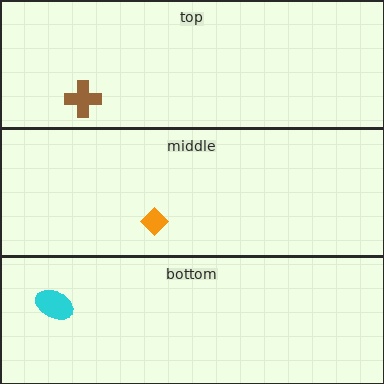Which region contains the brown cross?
The top region.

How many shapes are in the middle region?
1.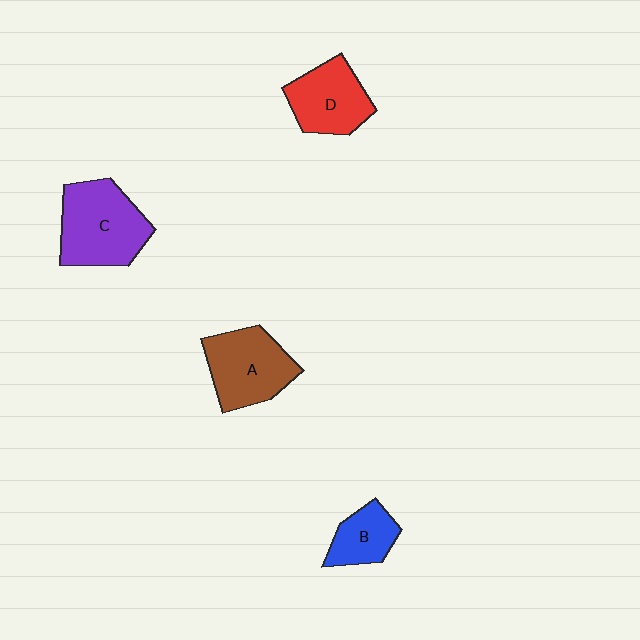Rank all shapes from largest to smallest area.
From largest to smallest: C (purple), A (brown), D (red), B (blue).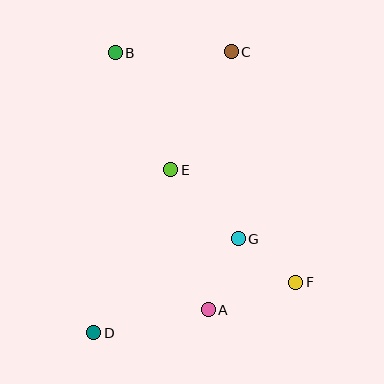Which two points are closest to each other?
Points F and G are closest to each other.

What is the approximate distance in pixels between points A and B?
The distance between A and B is approximately 273 pixels.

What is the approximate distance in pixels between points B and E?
The distance between B and E is approximately 130 pixels.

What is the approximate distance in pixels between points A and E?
The distance between A and E is approximately 145 pixels.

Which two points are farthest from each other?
Points C and D are farthest from each other.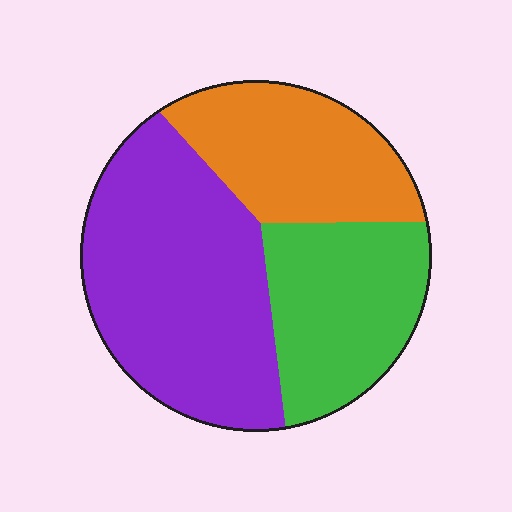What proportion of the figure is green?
Green covers about 25% of the figure.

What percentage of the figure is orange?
Orange takes up about one quarter (1/4) of the figure.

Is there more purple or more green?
Purple.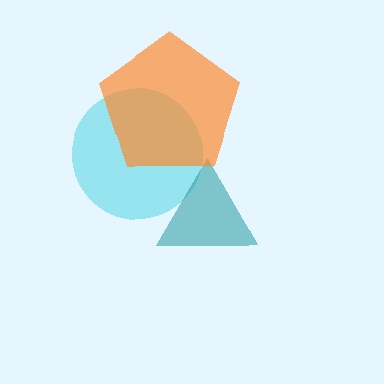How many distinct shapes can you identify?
There are 3 distinct shapes: a cyan circle, a teal triangle, an orange pentagon.